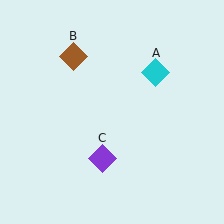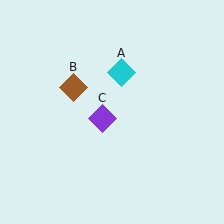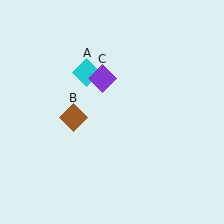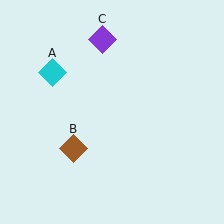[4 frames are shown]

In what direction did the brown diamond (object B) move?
The brown diamond (object B) moved down.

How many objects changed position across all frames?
3 objects changed position: cyan diamond (object A), brown diamond (object B), purple diamond (object C).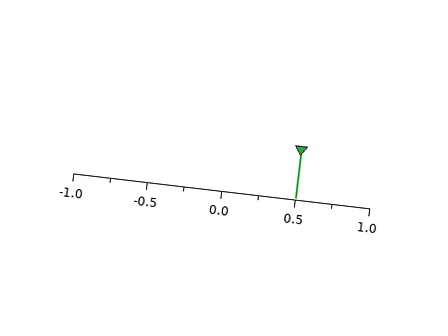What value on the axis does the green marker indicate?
The marker indicates approximately 0.5.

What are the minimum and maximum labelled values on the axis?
The axis runs from -1.0 to 1.0.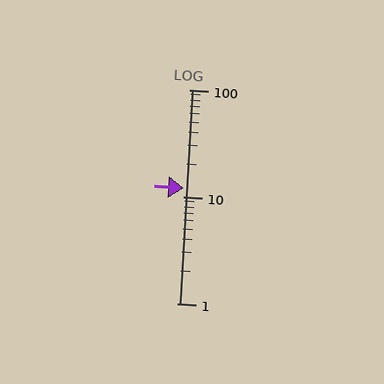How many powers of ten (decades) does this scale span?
The scale spans 2 decades, from 1 to 100.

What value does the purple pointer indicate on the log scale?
The pointer indicates approximately 12.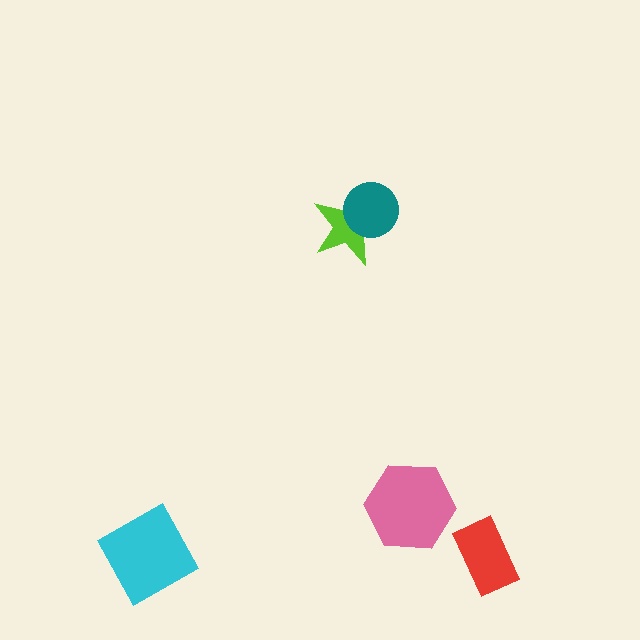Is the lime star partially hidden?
Yes, it is partially covered by another shape.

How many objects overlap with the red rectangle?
0 objects overlap with the red rectangle.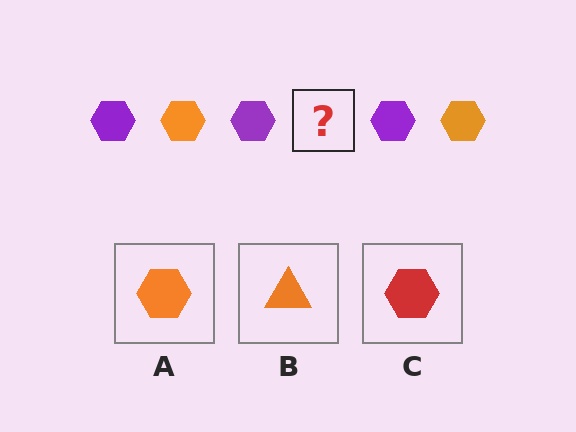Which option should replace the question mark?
Option A.